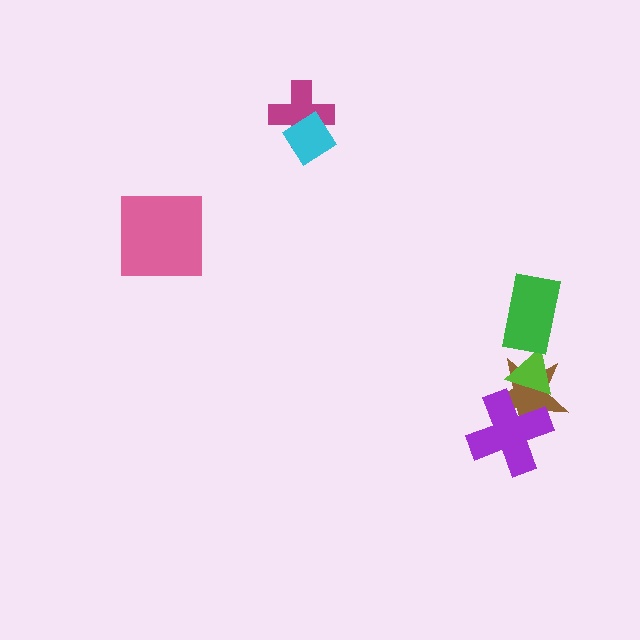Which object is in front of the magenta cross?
The cyan diamond is in front of the magenta cross.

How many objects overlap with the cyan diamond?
1 object overlaps with the cyan diamond.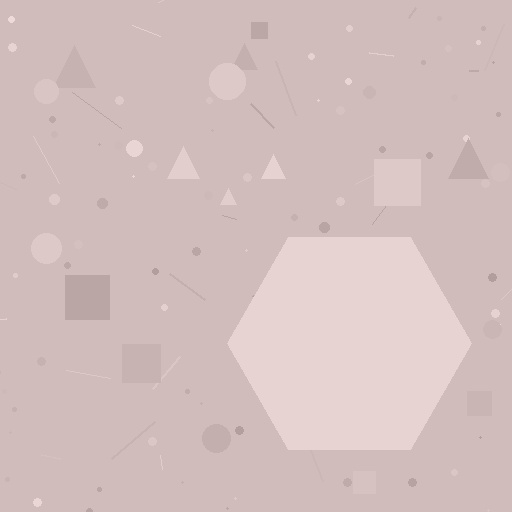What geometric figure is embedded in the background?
A hexagon is embedded in the background.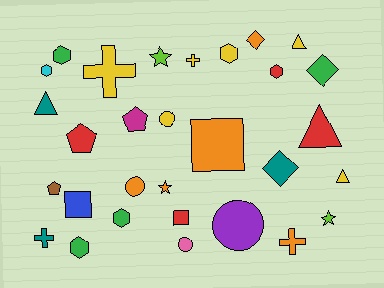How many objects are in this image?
There are 30 objects.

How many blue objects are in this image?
There is 1 blue object.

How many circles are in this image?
There are 4 circles.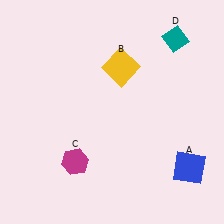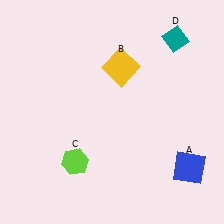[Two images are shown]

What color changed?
The hexagon (C) changed from magenta in Image 1 to lime in Image 2.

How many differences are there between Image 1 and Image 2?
There is 1 difference between the two images.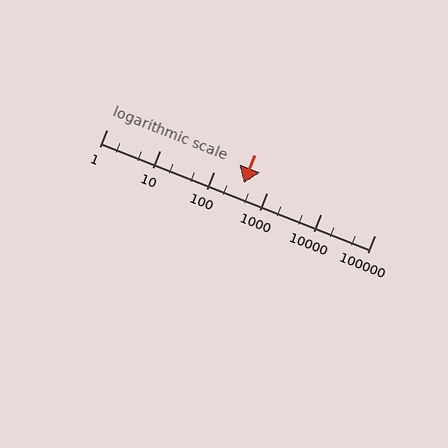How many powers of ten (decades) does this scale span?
The scale spans 5 decades, from 1 to 100000.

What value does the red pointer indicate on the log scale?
The pointer indicates approximately 360.